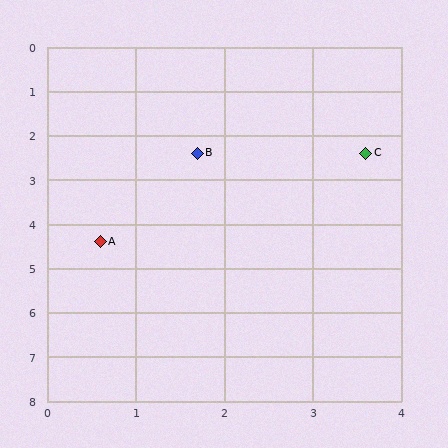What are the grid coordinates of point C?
Point C is at approximately (3.6, 2.4).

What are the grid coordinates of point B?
Point B is at approximately (1.7, 2.4).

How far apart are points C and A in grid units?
Points C and A are about 3.6 grid units apart.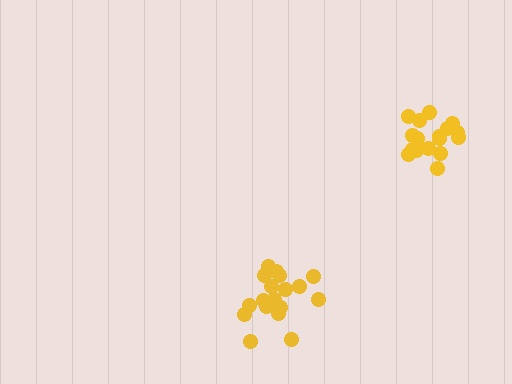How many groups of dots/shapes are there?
There are 2 groups.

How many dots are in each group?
Group 1: 17 dots, Group 2: 19 dots (36 total).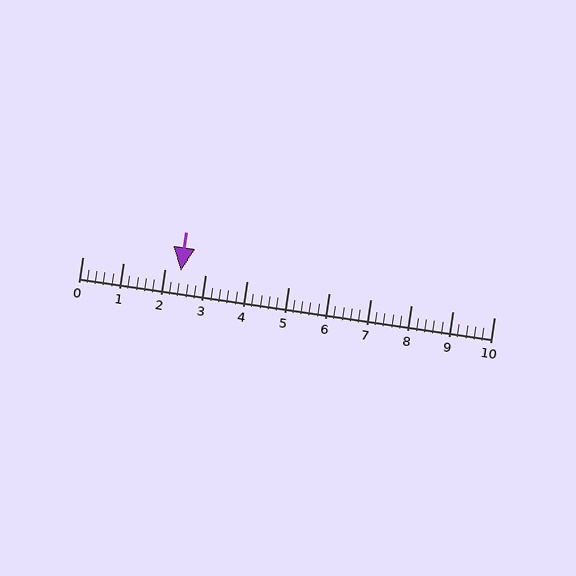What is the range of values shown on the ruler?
The ruler shows values from 0 to 10.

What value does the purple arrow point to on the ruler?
The purple arrow points to approximately 2.4.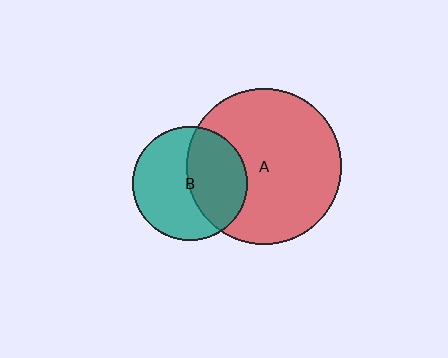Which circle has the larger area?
Circle A (red).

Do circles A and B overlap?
Yes.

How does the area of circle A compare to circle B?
Approximately 1.9 times.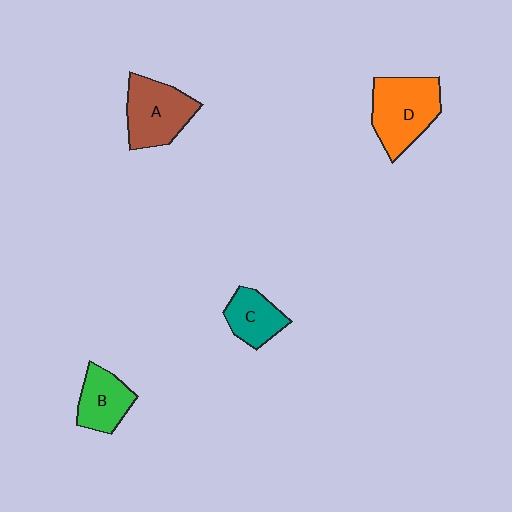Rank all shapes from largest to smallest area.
From largest to smallest: D (orange), A (brown), B (green), C (teal).